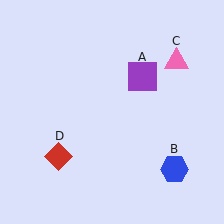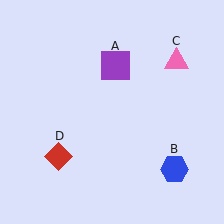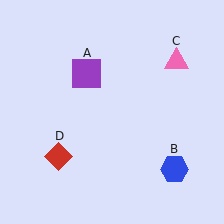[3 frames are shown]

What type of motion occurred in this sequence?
The purple square (object A) rotated counterclockwise around the center of the scene.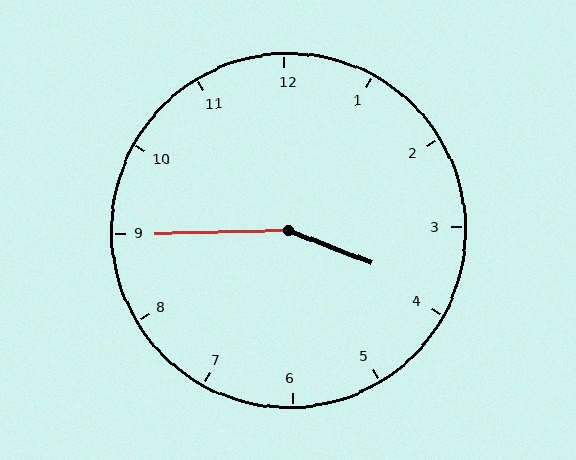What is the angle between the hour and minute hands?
Approximately 158 degrees.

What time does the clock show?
3:45.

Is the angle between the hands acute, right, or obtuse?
It is obtuse.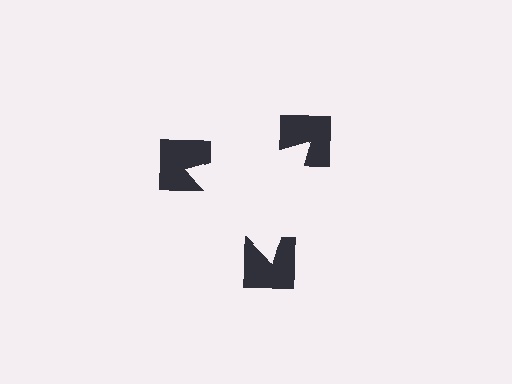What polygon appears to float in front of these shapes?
An illusory triangle — its edges are inferred from the aligned wedge cuts in the notched squares, not physically drawn.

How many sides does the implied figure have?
3 sides.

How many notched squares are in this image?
There are 3 — one at each vertex of the illusory triangle.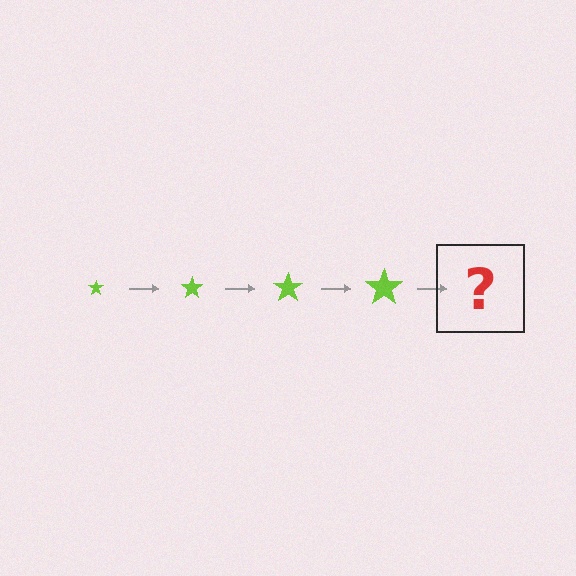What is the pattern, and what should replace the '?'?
The pattern is that the star gets progressively larger each step. The '?' should be a lime star, larger than the previous one.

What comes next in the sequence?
The next element should be a lime star, larger than the previous one.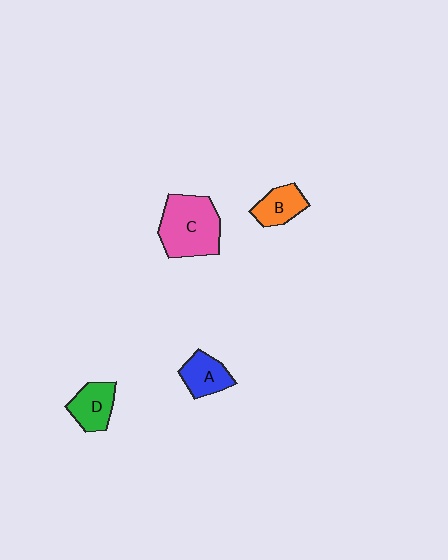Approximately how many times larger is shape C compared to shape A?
Approximately 2.0 times.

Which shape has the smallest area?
Shape B (orange).